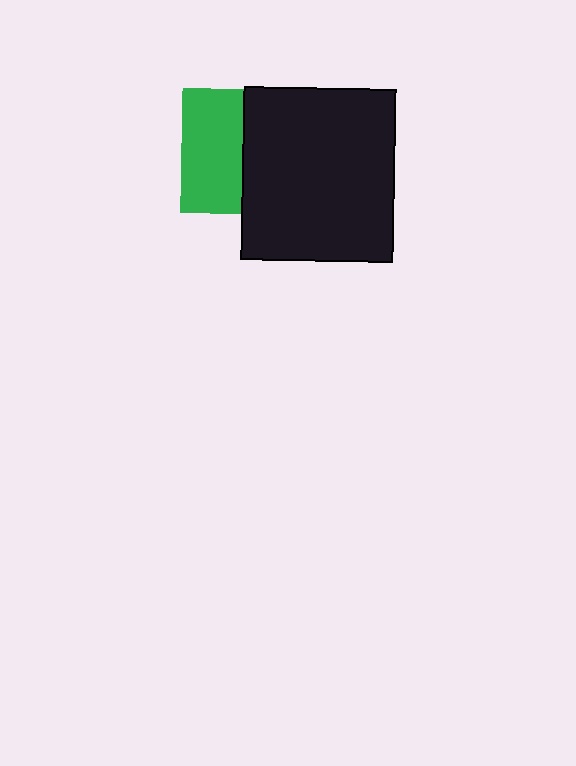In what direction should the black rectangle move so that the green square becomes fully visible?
The black rectangle should move right. That is the shortest direction to clear the overlap and leave the green square fully visible.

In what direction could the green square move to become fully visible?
The green square could move left. That would shift it out from behind the black rectangle entirely.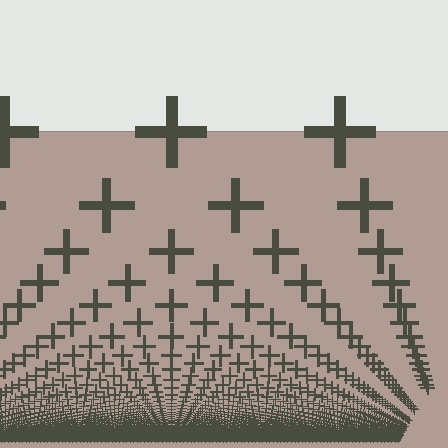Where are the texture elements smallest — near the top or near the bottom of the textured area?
Near the bottom.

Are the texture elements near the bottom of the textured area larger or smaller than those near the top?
Smaller. The gradient is inverted — elements near the bottom are smaller and denser.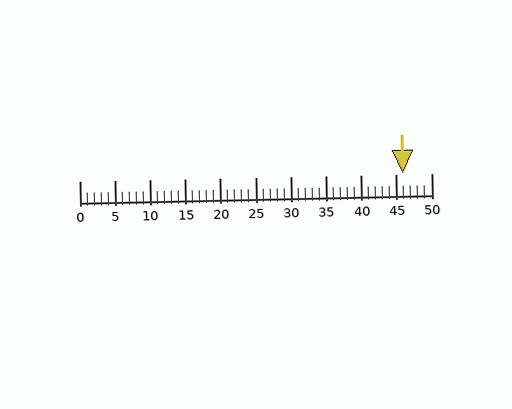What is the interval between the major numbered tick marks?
The major tick marks are spaced 5 units apart.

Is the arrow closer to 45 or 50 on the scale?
The arrow is closer to 45.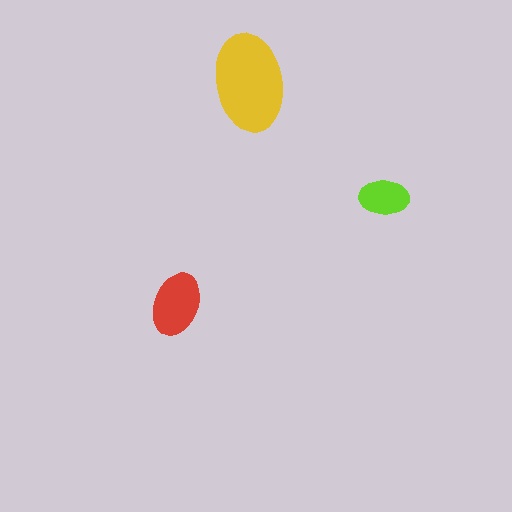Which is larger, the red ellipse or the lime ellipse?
The red one.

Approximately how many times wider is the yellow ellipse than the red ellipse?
About 1.5 times wider.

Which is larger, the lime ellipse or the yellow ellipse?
The yellow one.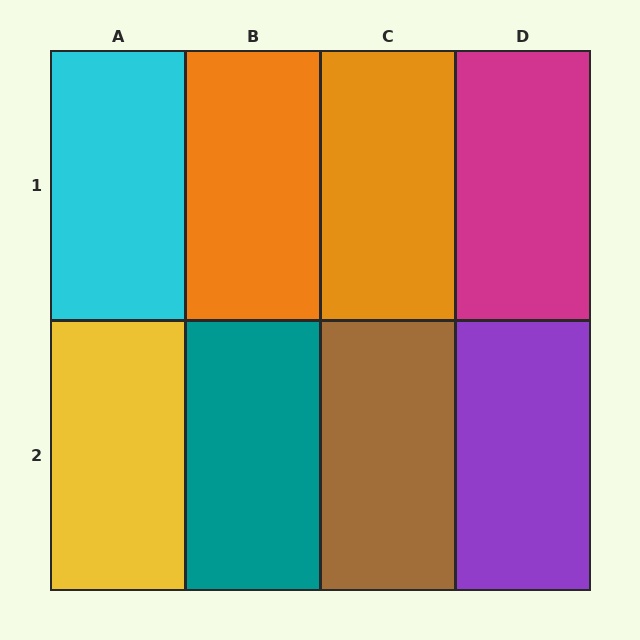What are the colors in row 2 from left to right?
Yellow, teal, brown, purple.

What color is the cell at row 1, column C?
Orange.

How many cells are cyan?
1 cell is cyan.